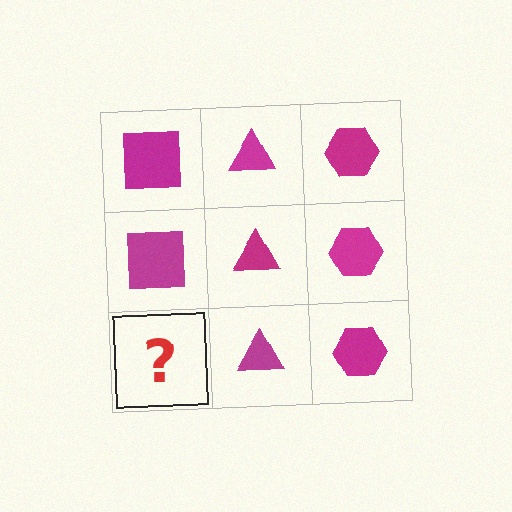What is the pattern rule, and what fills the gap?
The rule is that each column has a consistent shape. The gap should be filled with a magenta square.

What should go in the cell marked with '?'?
The missing cell should contain a magenta square.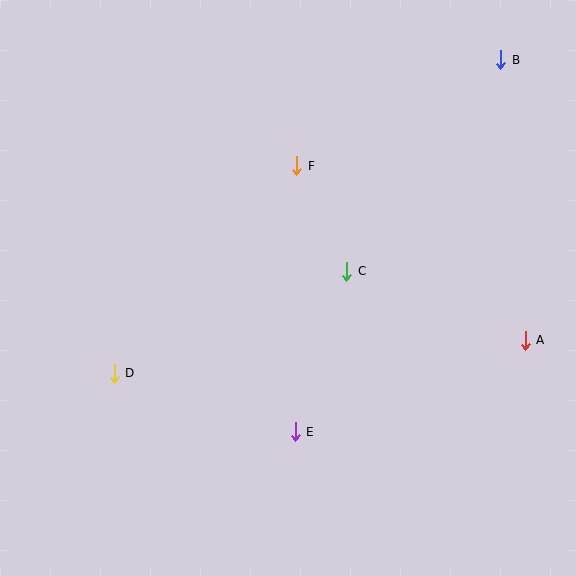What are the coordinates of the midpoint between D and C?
The midpoint between D and C is at (230, 322).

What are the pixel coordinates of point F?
Point F is at (297, 166).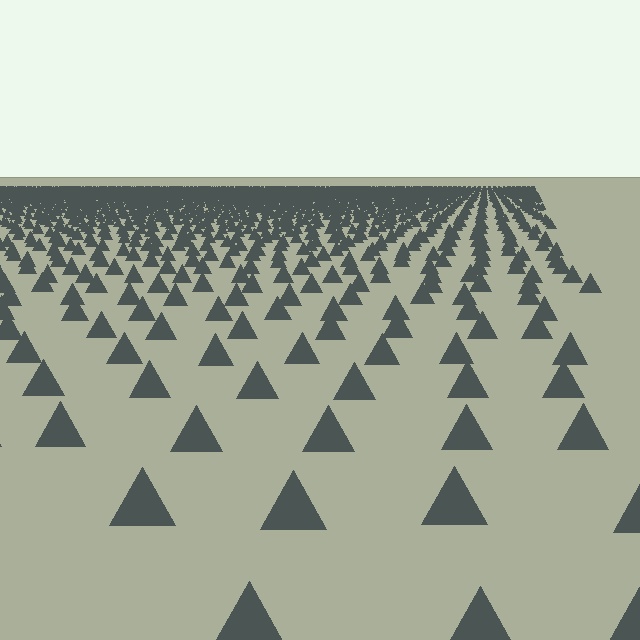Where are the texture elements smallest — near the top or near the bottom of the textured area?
Near the top.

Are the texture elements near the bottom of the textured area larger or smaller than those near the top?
Larger. Near the bottom, elements are closer to the viewer and appear at a bigger on-screen size.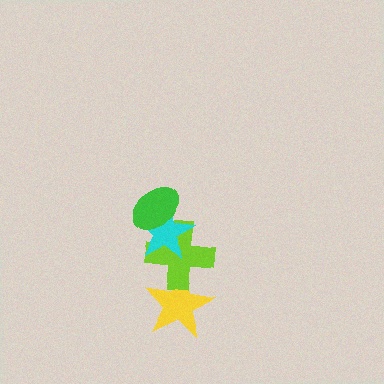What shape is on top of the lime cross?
The cyan star is on top of the lime cross.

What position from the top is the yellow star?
The yellow star is 4th from the top.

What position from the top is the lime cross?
The lime cross is 3rd from the top.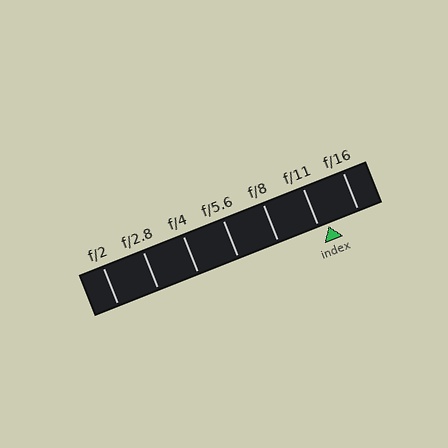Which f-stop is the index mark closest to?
The index mark is closest to f/11.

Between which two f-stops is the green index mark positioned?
The index mark is between f/11 and f/16.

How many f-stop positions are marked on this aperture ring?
There are 7 f-stop positions marked.